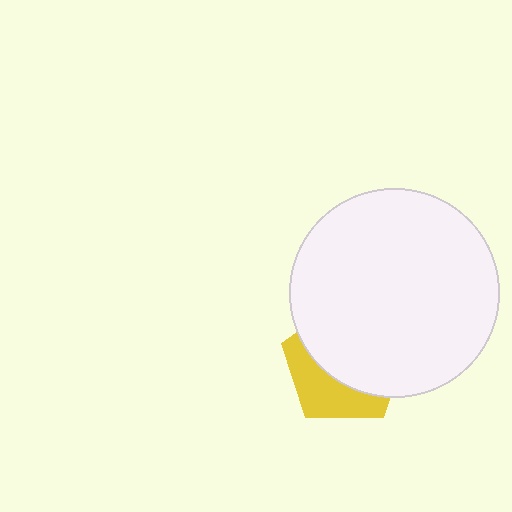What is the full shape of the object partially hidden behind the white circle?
The partially hidden object is a yellow pentagon.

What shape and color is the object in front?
The object in front is a white circle.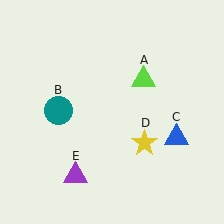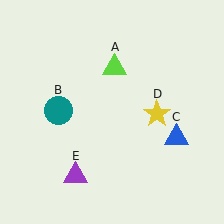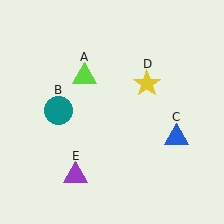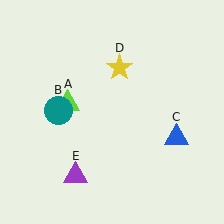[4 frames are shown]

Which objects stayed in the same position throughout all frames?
Teal circle (object B) and blue triangle (object C) and purple triangle (object E) remained stationary.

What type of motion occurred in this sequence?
The lime triangle (object A), yellow star (object D) rotated counterclockwise around the center of the scene.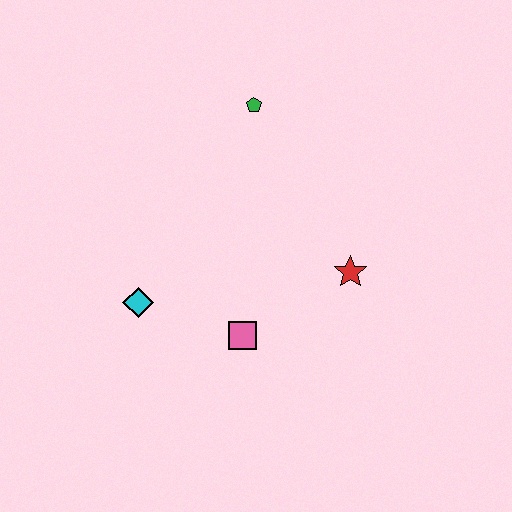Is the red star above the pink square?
Yes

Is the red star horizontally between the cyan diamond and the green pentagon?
No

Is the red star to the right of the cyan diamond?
Yes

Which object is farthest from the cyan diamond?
The green pentagon is farthest from the cyan diamond.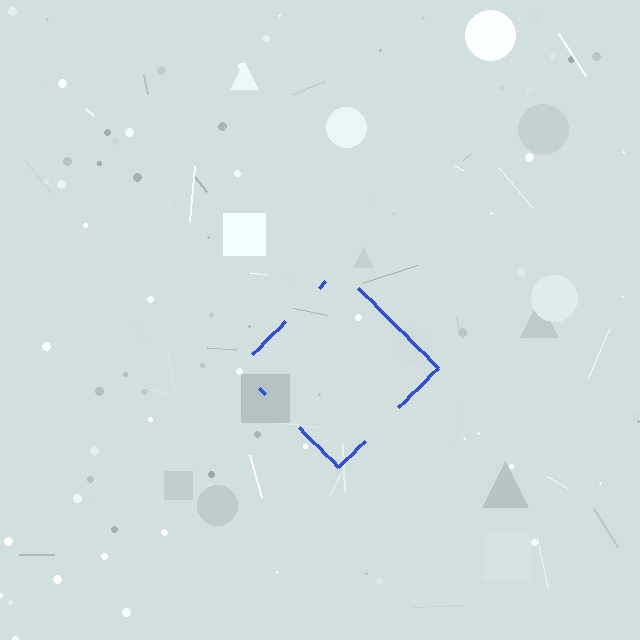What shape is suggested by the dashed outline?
The dashed outline suggests a diamond.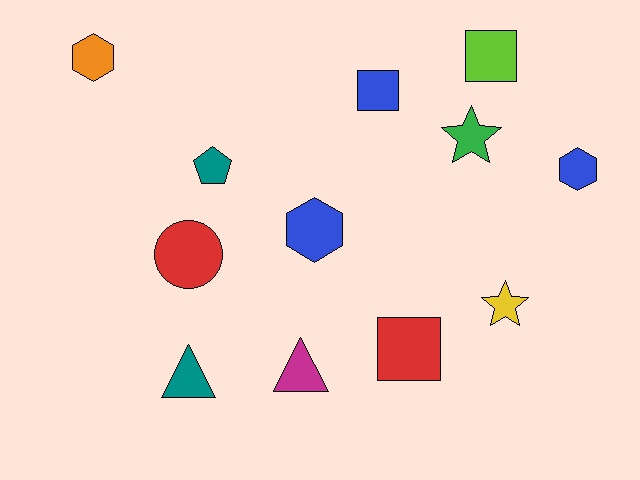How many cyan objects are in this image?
There are no cyan objects.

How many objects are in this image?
There are 12 objects.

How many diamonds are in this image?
There are no diamonds.